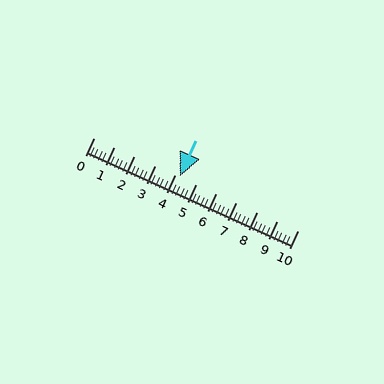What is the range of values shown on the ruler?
The ruler shows values from 0 to 10.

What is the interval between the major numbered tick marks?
The major tick marks are spaced 1 units apart.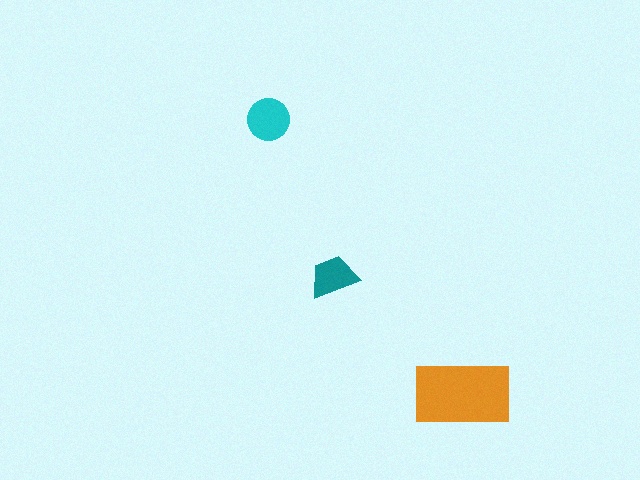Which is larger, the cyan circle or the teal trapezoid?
The cyan circle.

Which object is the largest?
The orange rectangle.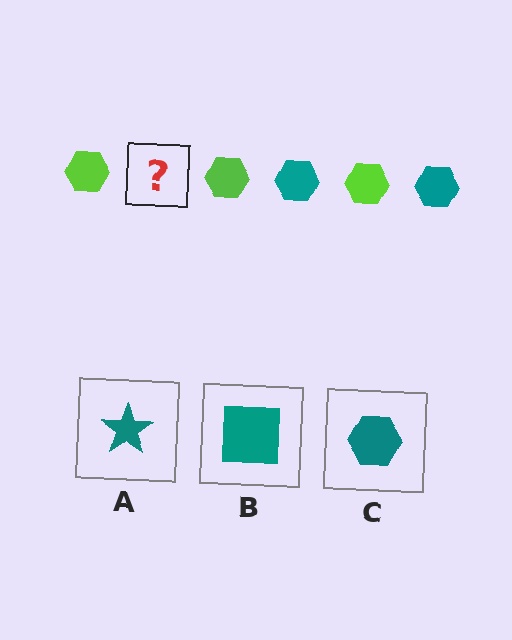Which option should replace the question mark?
Option C.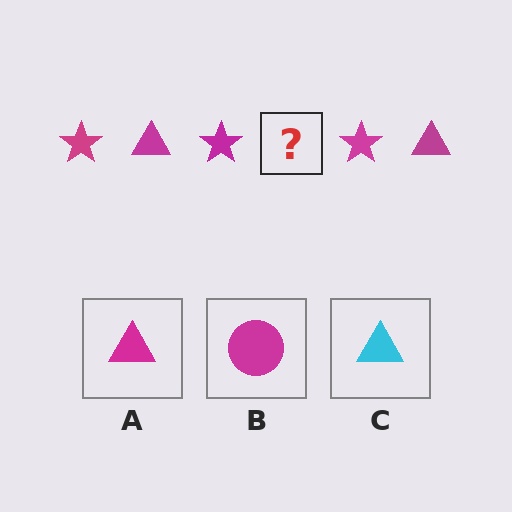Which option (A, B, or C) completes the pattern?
A.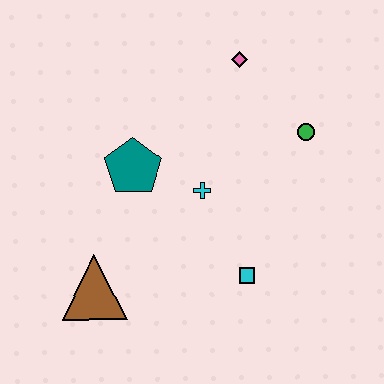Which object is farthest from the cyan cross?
The brown triangle is farthest from the cyan cross.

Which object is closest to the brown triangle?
The teal pentagon is closest to the brown triangle.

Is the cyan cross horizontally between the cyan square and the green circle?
No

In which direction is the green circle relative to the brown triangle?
The green circle is to the right of the brown triangle.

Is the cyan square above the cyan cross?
No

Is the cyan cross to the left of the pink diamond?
Yes